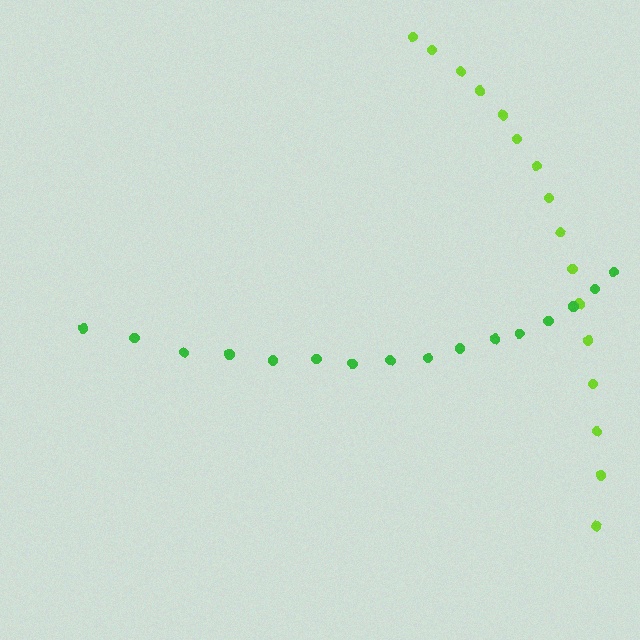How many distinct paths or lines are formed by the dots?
There are 2 distinct paths.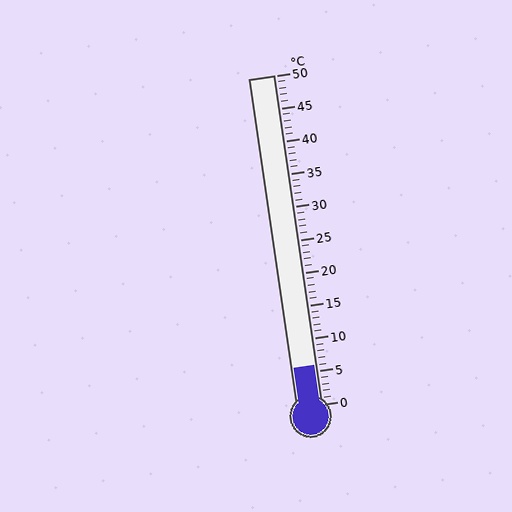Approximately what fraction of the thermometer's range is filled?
The thermometer is filled to approximately 10% of its range.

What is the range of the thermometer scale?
The thermometer scale ranges from 0°C to 50°C.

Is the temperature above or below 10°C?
The temperature is below 10°C.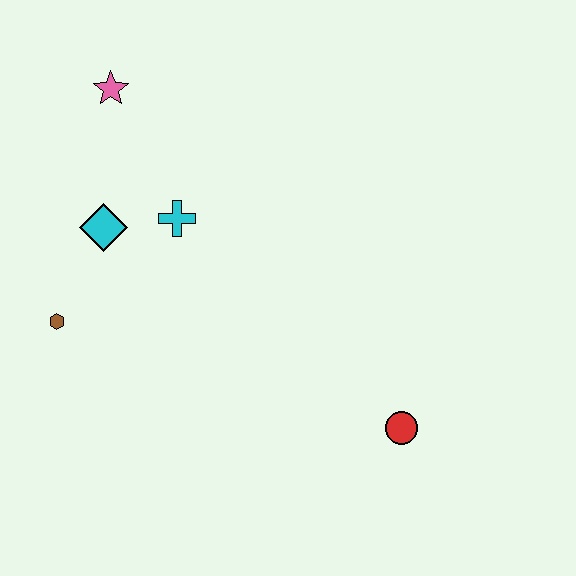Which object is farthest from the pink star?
The red circle is farthest from the pink star.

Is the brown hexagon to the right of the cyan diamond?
No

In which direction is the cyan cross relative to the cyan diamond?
The cyan cross is to the right of the cyan diamond.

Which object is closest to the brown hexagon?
The cyan diamond is closest to the brown hexagon.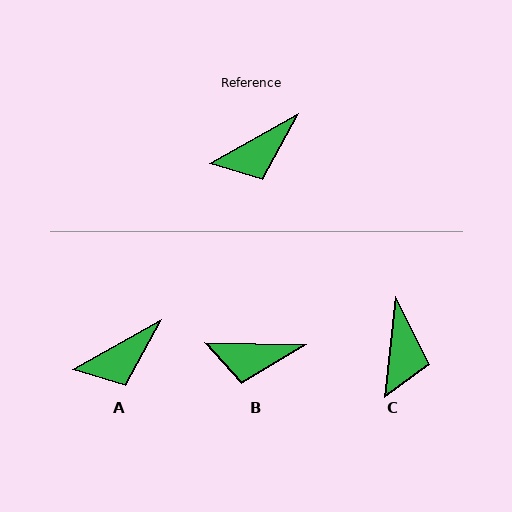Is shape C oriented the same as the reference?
No, it is off by about 54 degrees.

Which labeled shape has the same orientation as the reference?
A.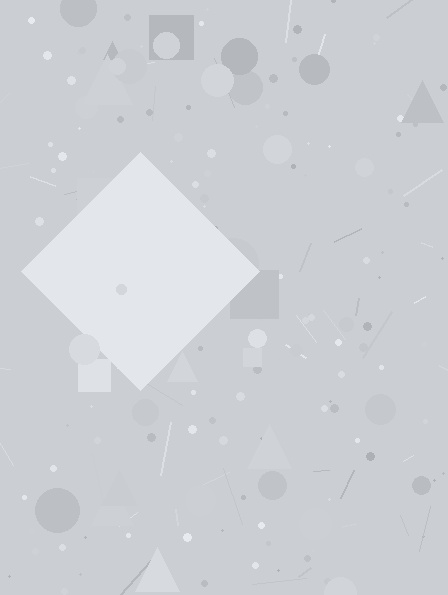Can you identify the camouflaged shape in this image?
The camouflaged shape is a diamond.